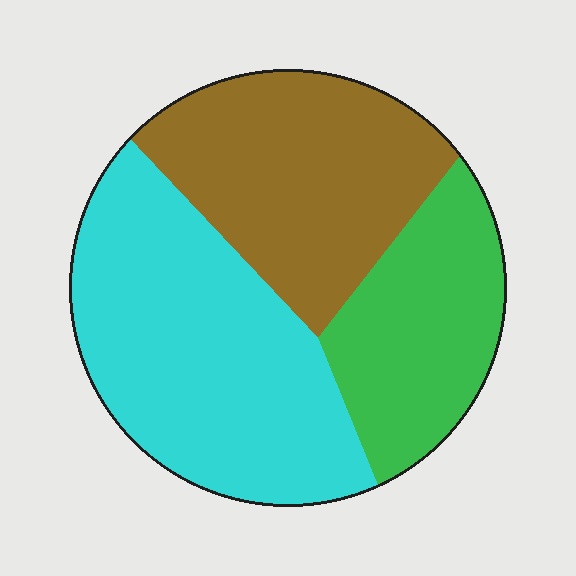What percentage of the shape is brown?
Brown covers roughly 35% of the shape.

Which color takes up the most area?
Cyan, at roughly 45%.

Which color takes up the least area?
Green, at roughly 25%.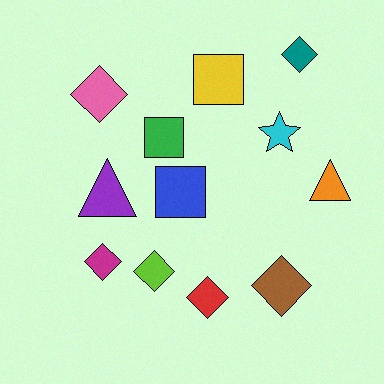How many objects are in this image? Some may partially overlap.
There are 12 objects.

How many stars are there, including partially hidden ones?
There is 1 star.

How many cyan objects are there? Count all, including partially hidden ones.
There is 1 cyan object.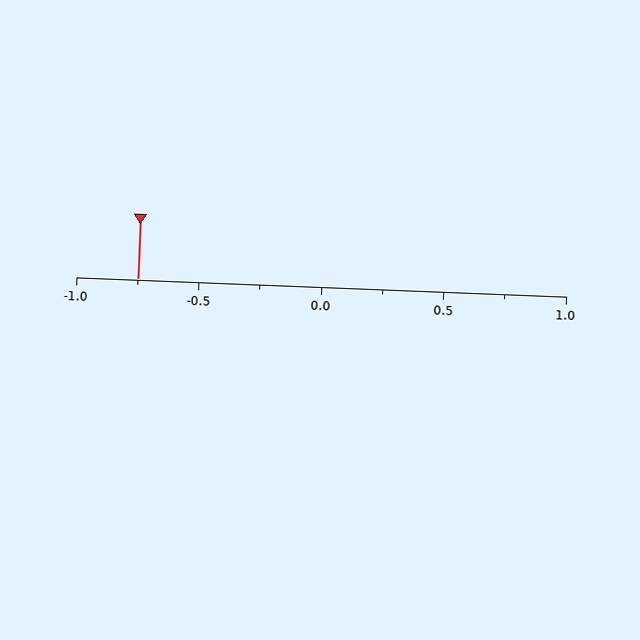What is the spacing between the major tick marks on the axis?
The major ticks are spaced 0.5 apart.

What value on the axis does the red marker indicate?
The marker indicates approximately -0.75.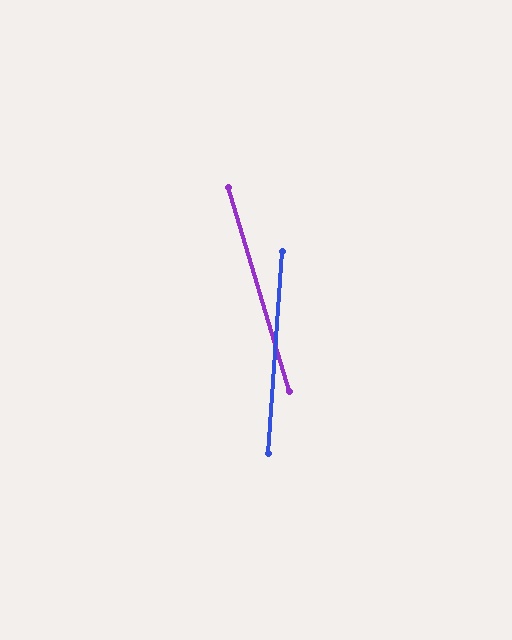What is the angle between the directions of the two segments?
Approximately 20 degrees.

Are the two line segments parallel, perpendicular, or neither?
Neither parallel nor perpendicular — they differ by about 20°.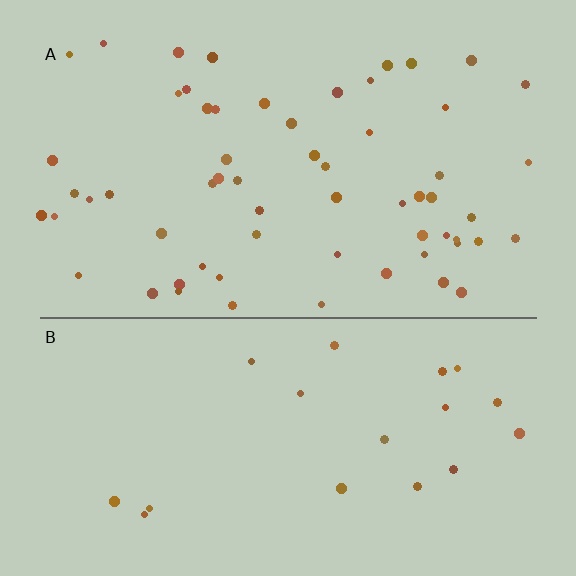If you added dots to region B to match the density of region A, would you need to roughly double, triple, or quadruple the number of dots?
Approximately triple.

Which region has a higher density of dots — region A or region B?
A (the top).